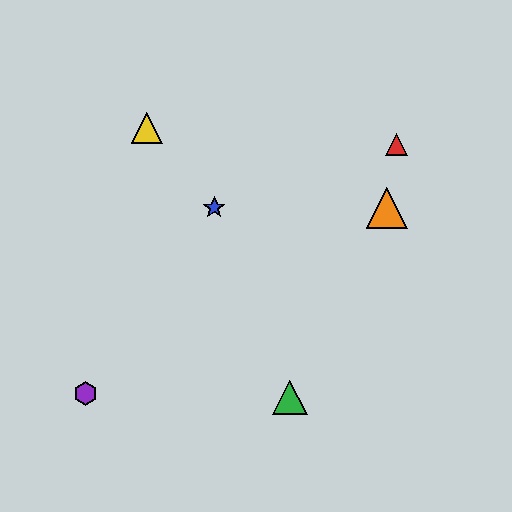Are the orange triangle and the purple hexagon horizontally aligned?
No, the orange triangle is at y≈208 and the purple hexagon is at y≈394.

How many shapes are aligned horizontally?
2 shapes (the blue star, the orange triangle) are aligned horizontally.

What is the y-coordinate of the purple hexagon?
The purple hexagon is at y≈394.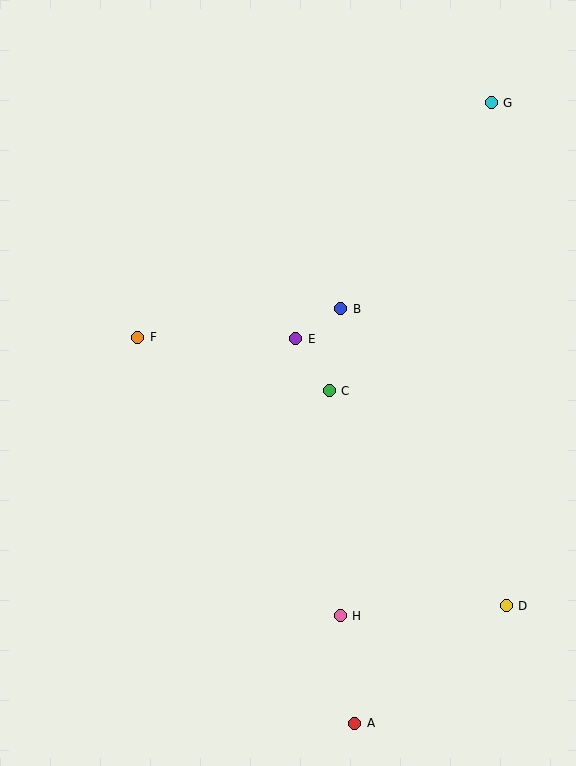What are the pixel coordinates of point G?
Point G is at (491, 103).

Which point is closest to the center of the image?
Point C at (329, 391) is closest to the center.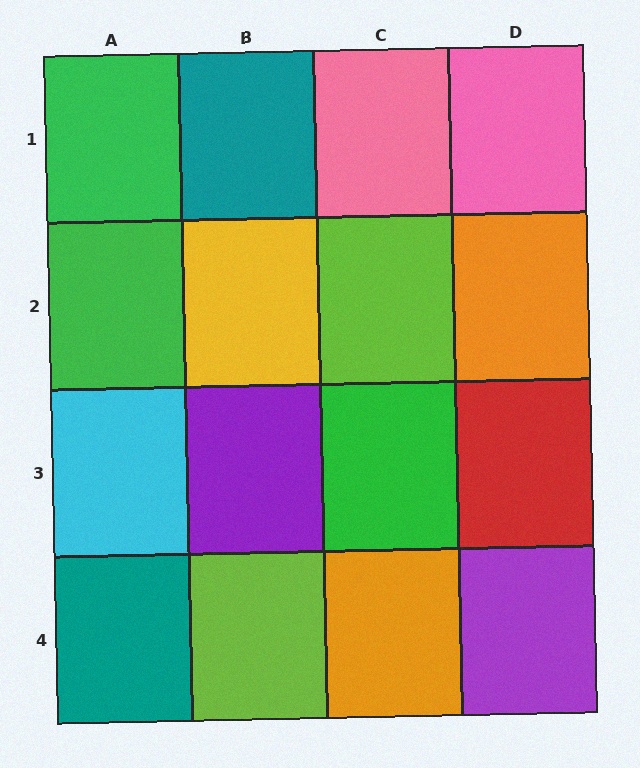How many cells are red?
1 cell is red.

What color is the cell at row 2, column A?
Green.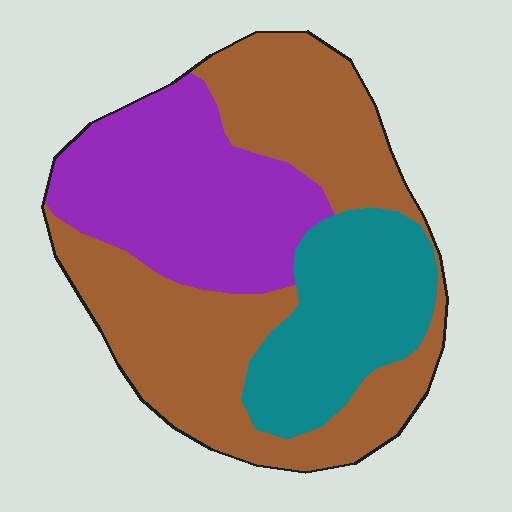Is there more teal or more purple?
Purple.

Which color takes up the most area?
Brown, at roughly 50%.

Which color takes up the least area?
Teal, at roughly 20%.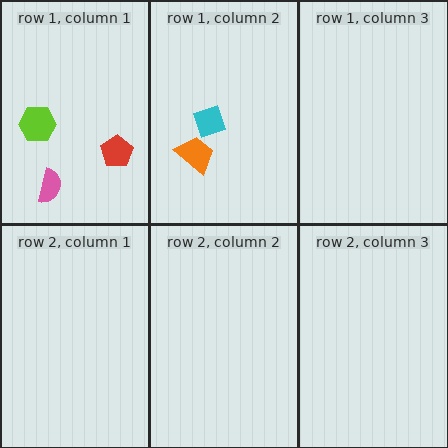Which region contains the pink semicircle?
The row 1, column 1 region.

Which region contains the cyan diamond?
The row 1, column 2 region.